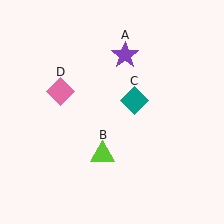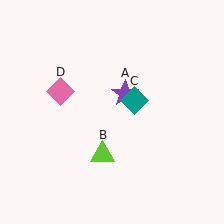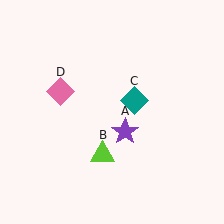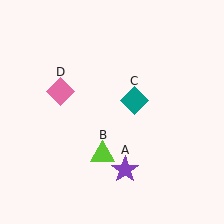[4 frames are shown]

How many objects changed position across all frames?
1 object changed position: purple star (object A).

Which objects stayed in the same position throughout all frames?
Lime triangle (object B) and teal diamond (object C) and pink diamond (object D) remained stationary.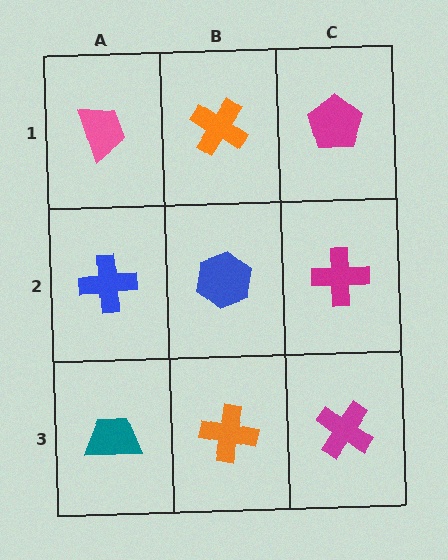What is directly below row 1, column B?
A blue hexagon.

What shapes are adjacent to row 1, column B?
A blue hexagon (row 2, column B), a pink trapezoid (row 1, column A), a magenta pentagon (row 1, column C).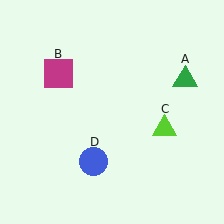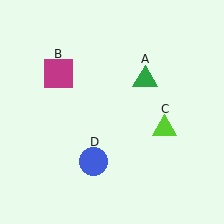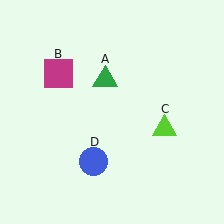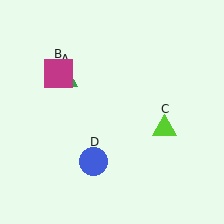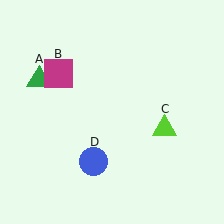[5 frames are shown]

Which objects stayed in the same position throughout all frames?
Magenta square (object B) and lime triangle (object C) and blue circle (object D) remained stationary.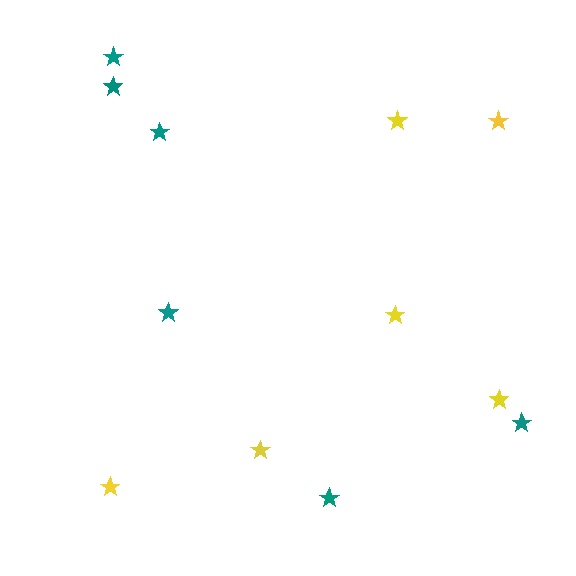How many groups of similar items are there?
There are 2 groups: one group of yellow stars (6) and one group of teal stars (6).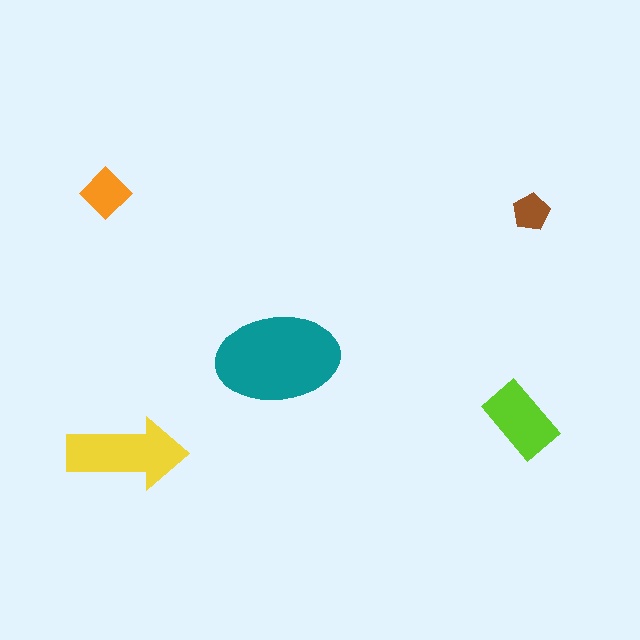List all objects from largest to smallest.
The teal ellipse, the yellow arrow, the lime rectangle, the orange diamond, the brown pentagon.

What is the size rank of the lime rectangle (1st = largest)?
3rd.